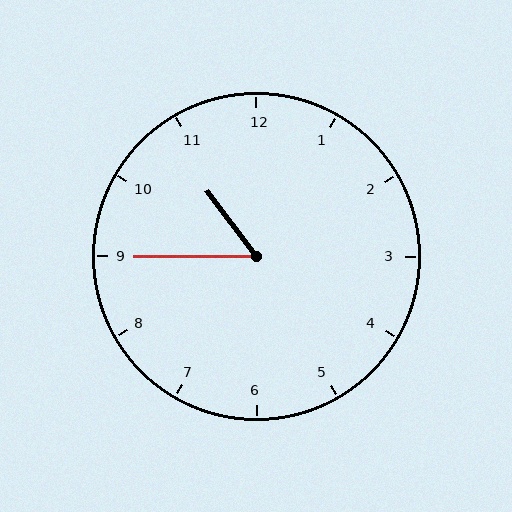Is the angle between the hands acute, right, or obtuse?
It is acute.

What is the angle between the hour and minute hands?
Approximately 52 degrees.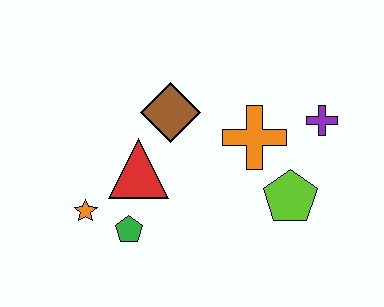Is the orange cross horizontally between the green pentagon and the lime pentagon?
Yes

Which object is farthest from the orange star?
The purple cross is farthest from the orange star.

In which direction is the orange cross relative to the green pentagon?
The orange cross is to the right of the green pentagon.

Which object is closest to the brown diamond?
The red triangle is closest to the brown diamond.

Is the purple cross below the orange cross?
No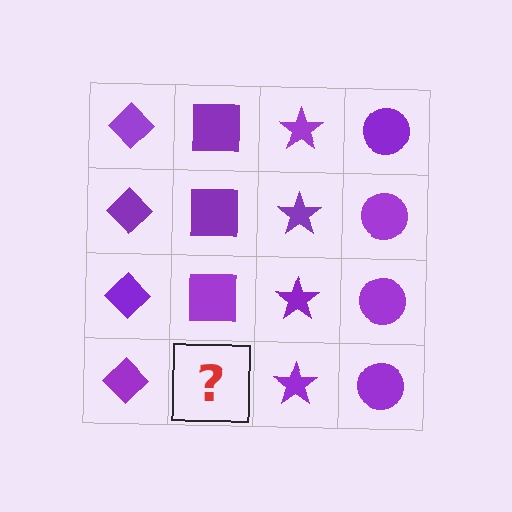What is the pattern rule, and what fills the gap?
The rule is that each column has a consistent shape. The gap should be filled with a purple square.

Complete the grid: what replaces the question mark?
The question mark should be replaced with a purple square.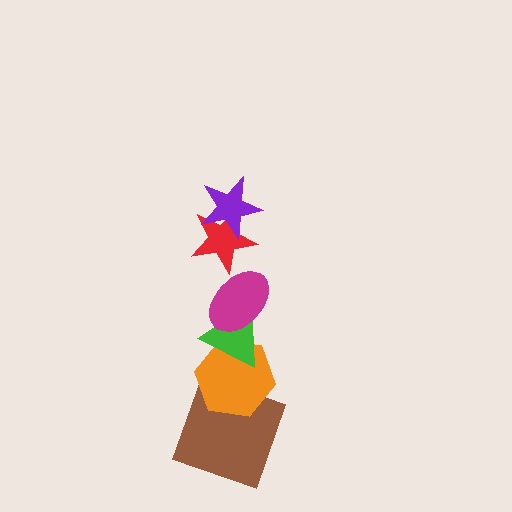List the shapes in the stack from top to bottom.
From top to bottom: the purple star, the red star, the magenta ellipse, the green triangle, the orange hexagon, the brown square.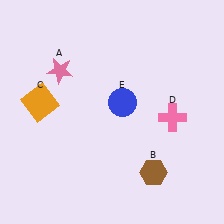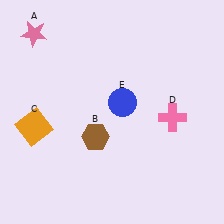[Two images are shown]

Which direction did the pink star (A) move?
The pink star (A) moved up.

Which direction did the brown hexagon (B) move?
The brown hexagon (B) moved left.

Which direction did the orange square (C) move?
The orange square (C) moved down.